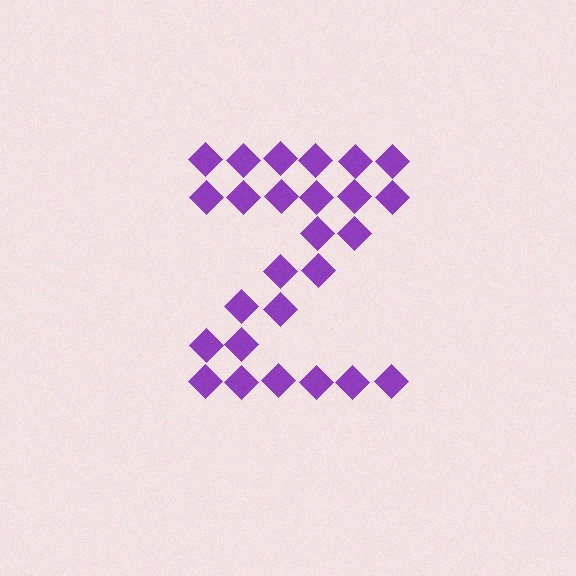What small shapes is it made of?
It is made of small diamonds.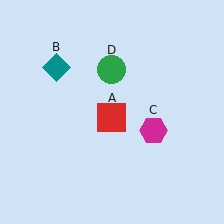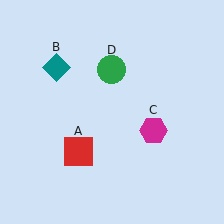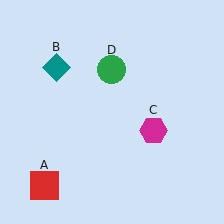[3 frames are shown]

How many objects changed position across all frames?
1 object changed position: red square (object A).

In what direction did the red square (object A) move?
The red square (object A) moved down and to the left.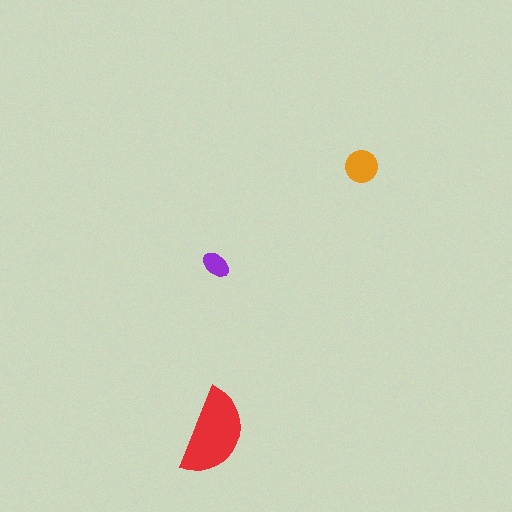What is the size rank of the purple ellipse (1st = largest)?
3rd.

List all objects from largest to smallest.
The red semicircle, the orange circle, the purple ellipse.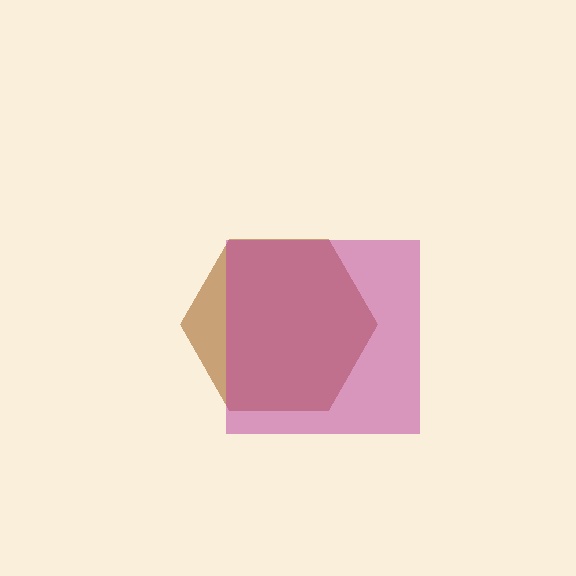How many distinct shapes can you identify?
There are 2 distinct shapes: a brown hexagon, a magenta square.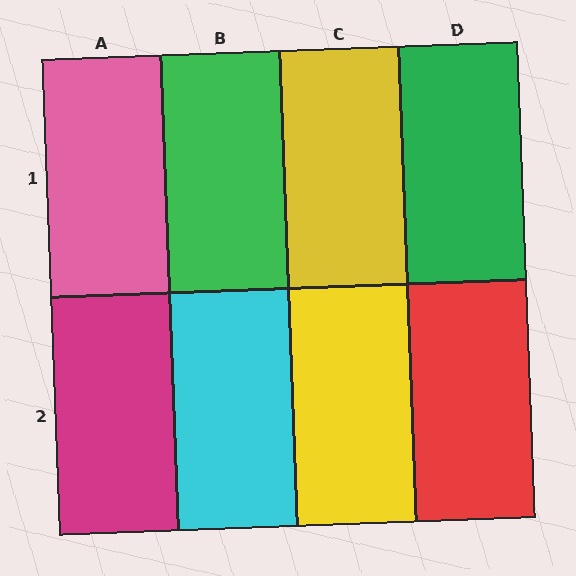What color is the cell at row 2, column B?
Cyan.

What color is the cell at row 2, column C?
Yellow.